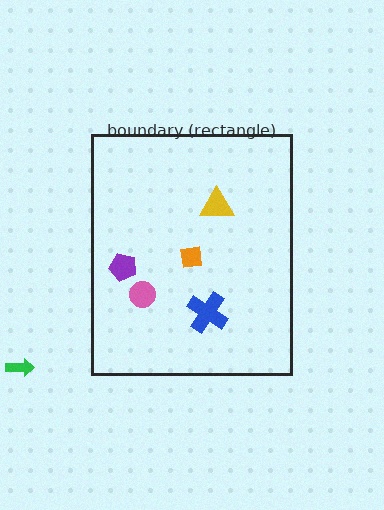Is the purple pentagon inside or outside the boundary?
Inside.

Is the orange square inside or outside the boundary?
Inside.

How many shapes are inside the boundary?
5 inside, 1 outside.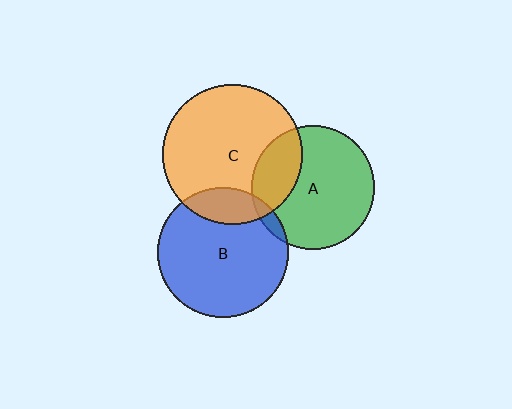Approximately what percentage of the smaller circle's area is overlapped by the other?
Approximately 25%.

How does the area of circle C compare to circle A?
Approximately 1.3 times.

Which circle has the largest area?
Circle C (orange).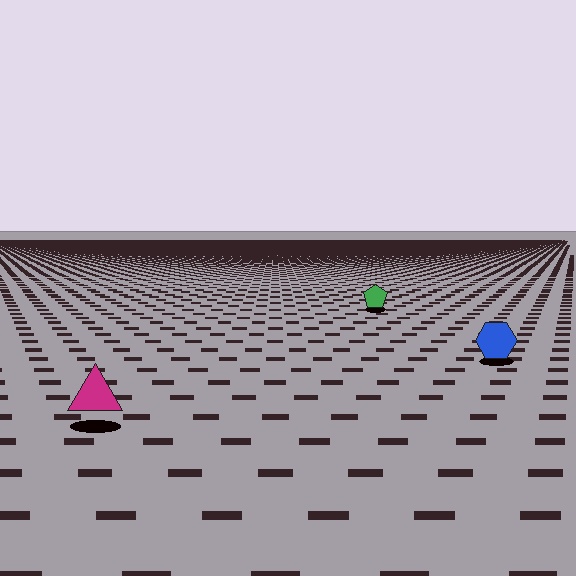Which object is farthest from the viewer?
The green pentagon is farthest from the viewer. It appears smaller and the ground texture around it is denser.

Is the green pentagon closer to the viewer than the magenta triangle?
No. The magenta triangle is closer — you can tell from the texture gradient: the ground texture is coarser near it.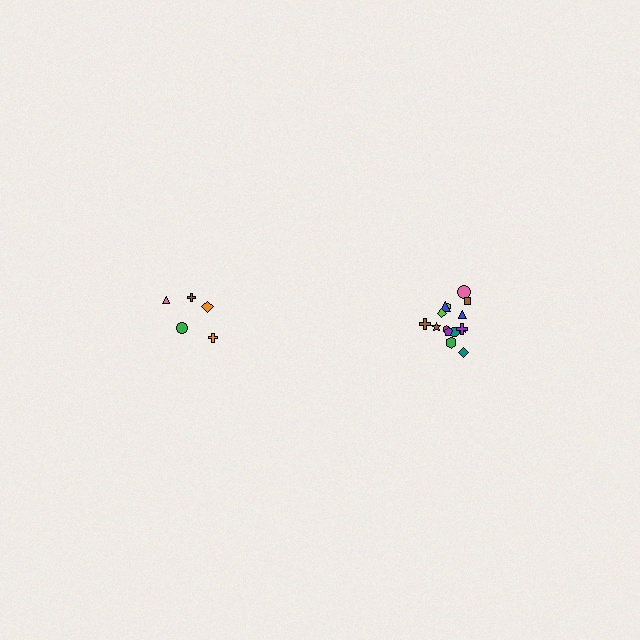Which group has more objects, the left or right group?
The right group.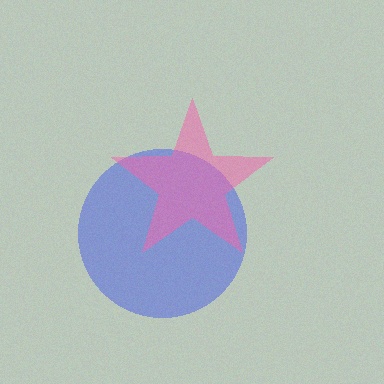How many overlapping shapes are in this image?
There are 2 overlapping shapes in the image.